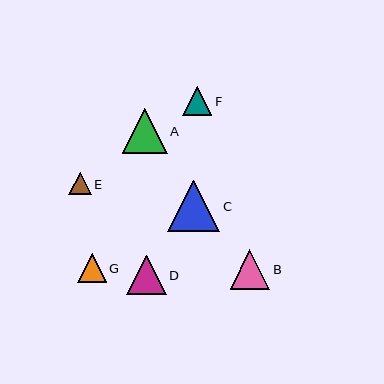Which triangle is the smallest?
Triangle E is the smallest with a size of approximately 22 pixels.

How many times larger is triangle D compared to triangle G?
Triangle D is approximately 1.4 times the size of triangle G.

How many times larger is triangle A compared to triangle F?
Triangle A is approximately 1.5 times the size of triangle F.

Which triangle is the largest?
Triangle C is the largest with a size of approximately 52 pixels.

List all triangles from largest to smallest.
From largest to smallest: C, A, D, B, F, G, E.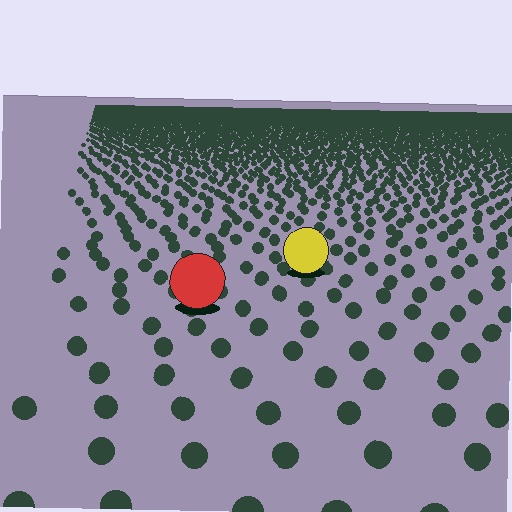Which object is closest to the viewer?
The red circle is closest. The texture marks near it are larger and more spread out.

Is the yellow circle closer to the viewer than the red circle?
No. The red circle is closer — you can tell from the texture gradient: the ground texture is coarser near it.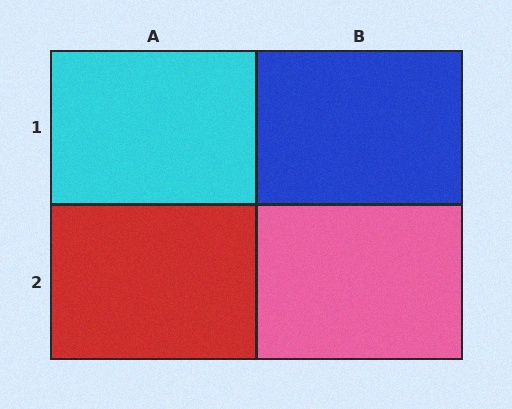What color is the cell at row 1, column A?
Cyan.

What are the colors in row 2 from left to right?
Red, pink.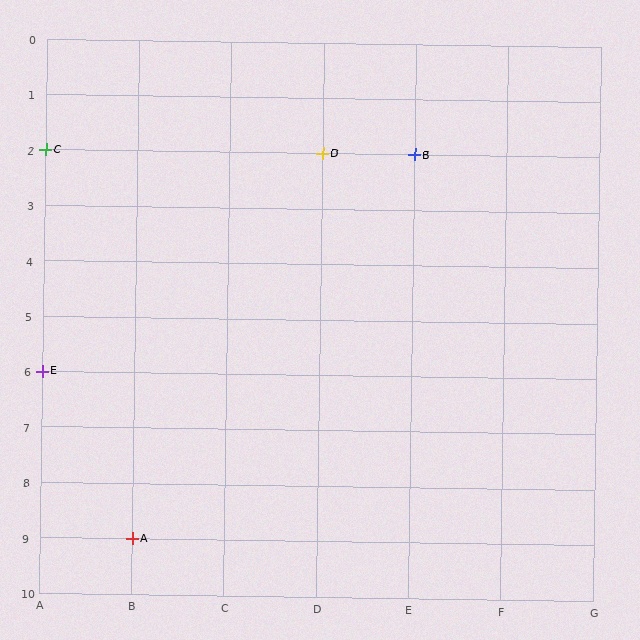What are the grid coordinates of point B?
Point B is at grid coordinates (E, 2).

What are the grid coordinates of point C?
Point C is at grid coordinates (A, 2).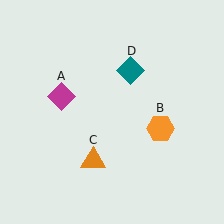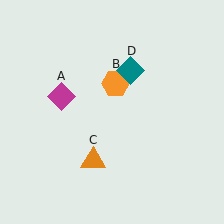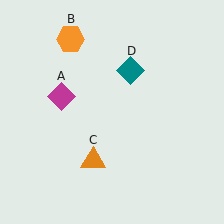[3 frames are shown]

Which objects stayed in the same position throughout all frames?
Magenta diamond (object A) and orange triangle (object C) and teal diamond (object D) remained stationary.